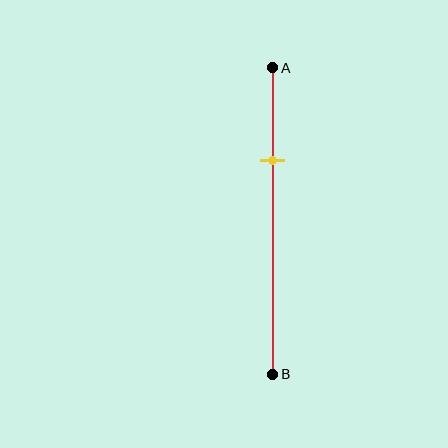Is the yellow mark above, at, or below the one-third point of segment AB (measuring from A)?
The yellow mark is above the one-third point of segment AB.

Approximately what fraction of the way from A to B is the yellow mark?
The yellow mark is approximately 30% of the way from A to B.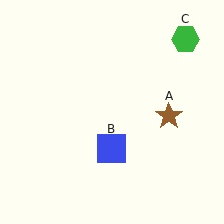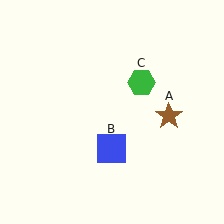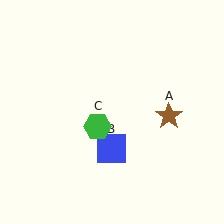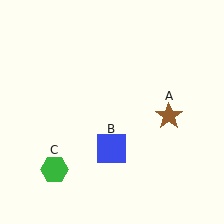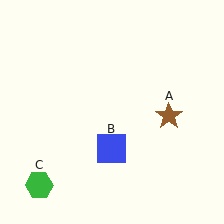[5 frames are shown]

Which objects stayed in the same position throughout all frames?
Brown star (object A) and blue square (object B) remained stationary.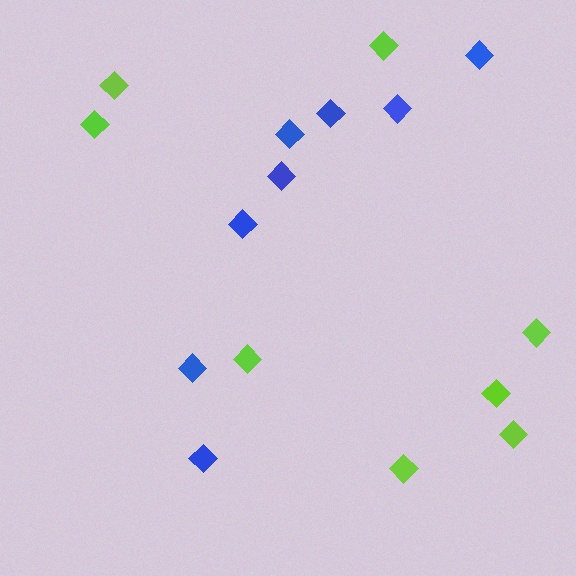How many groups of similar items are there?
There are 2 groups: one group of blue diamonds (8) and one group of lime diamonds (8).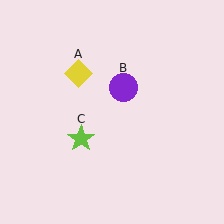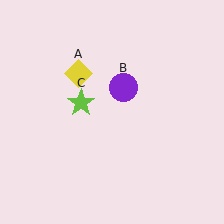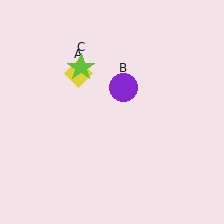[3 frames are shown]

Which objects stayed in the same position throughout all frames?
Yellow diamond (object A) and purple circle (object B) remained stationary.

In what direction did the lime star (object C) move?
The lime star (object C) moved up.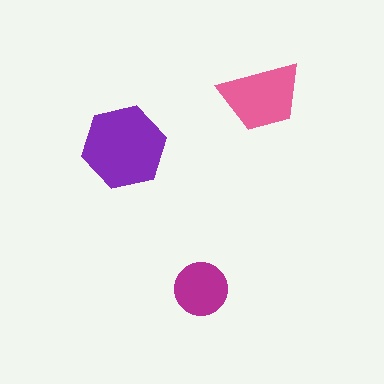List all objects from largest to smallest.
The purple hexagon, the pink trapezoid, the magenta circle.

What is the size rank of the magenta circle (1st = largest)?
3rd.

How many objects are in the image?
There are 3 objects in the image.